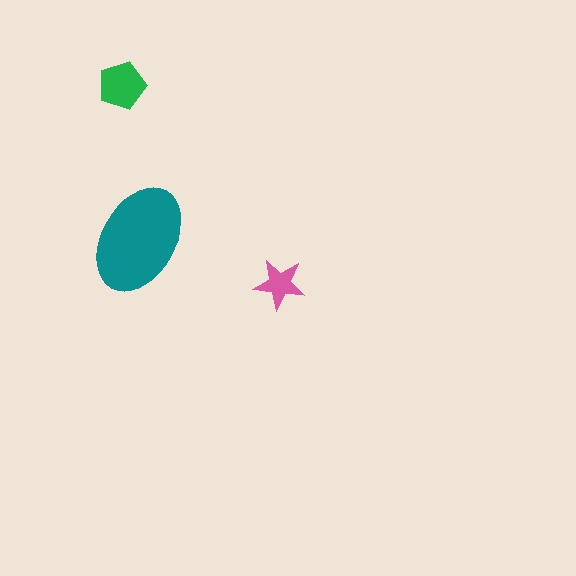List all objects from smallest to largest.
The pink star, the green pentagon, the teal ellipse.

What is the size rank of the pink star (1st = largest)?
3rd.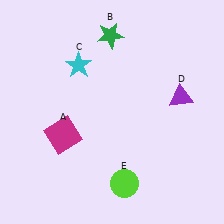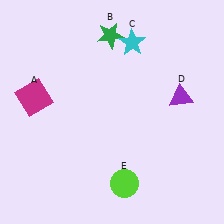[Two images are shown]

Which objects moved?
The objects that moved are: the magenta square (A), the cyan star (C).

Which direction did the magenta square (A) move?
The magenta square (A) moved up.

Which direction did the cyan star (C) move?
The cyan star (C) moved right.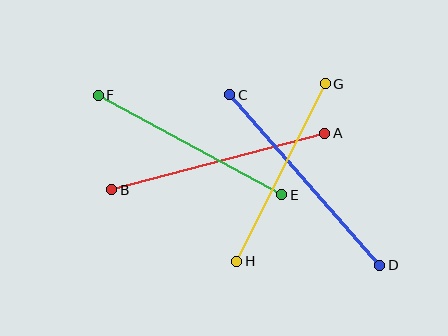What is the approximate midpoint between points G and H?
The midpoint is at approximately (281, 173) pixels.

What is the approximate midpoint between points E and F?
The midpoint is at approximately (190, 145) pixels.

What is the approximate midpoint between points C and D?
The midpoint is at approximately (305, 180) pixels.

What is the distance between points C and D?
The distance is approximately 227 pixels.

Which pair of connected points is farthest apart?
Points C and D are farthest apart.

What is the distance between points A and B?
The distance is approximately 221 pixels.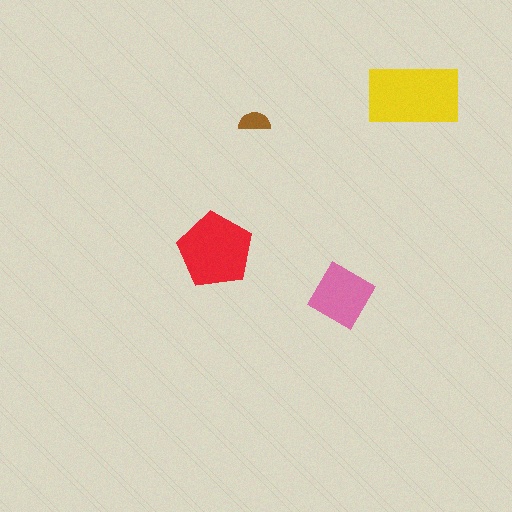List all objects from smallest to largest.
The brown semicircle, the pink diamond, the red pentagon, the yellow rectangle.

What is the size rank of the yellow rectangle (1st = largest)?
1st.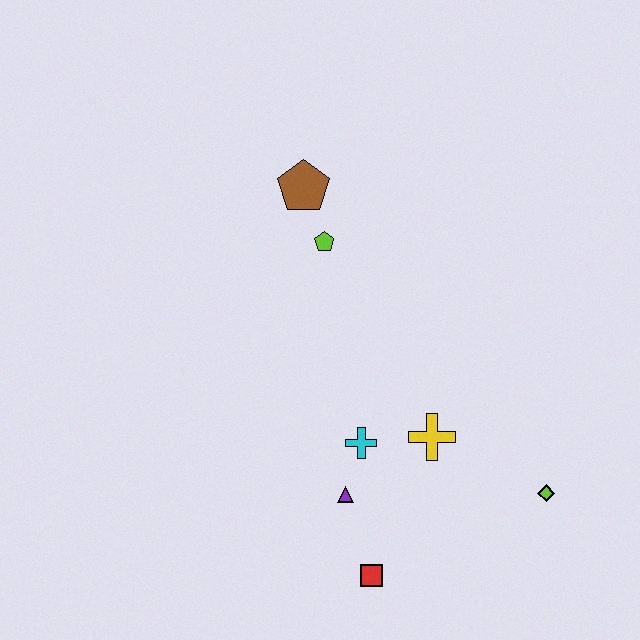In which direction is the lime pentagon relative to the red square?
The lime pentagon is above the red square.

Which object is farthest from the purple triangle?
The brown pentagon is farthest from the purple triangle.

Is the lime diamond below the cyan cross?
Yes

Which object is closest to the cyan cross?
The purple triangle is closest to the cyan cross.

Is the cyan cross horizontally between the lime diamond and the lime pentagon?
Yes